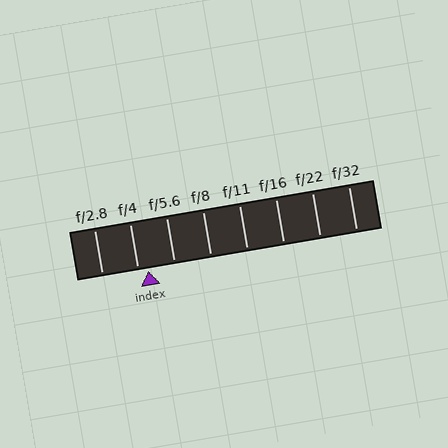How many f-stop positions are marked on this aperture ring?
There are 8 f-stop positions marked.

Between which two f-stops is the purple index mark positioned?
The index mark is between f/4 and f/5.6.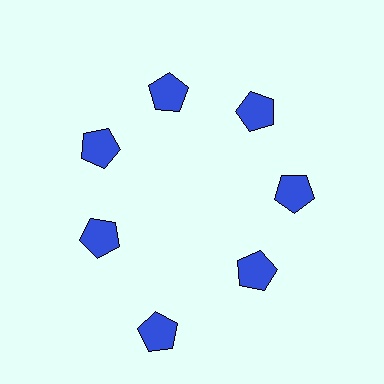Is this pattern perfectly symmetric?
No. The 7 blue pentagons are arranged in a ring, but one element near the 6 o'clock position is pushed outward from the center, breaking the 7-fold rotational symmetry.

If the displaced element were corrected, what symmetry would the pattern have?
It would have 7-fold rotational symmetry — the pattern would map onto itself every 51 degrees.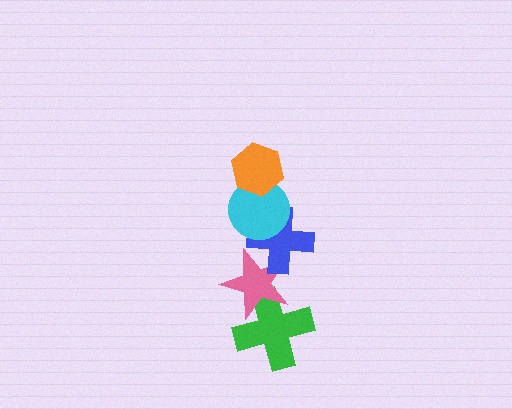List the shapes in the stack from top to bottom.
From top to bottom: the orange hexagon, the cyan circle, the blue cross, the pink star, the green cross.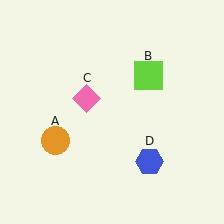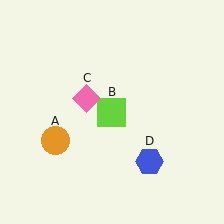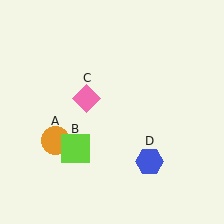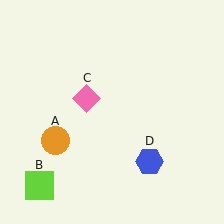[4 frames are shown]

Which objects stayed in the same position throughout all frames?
Orange circle (object A) and pink diamond (object C) and blue hexagon (object D) remained stationary.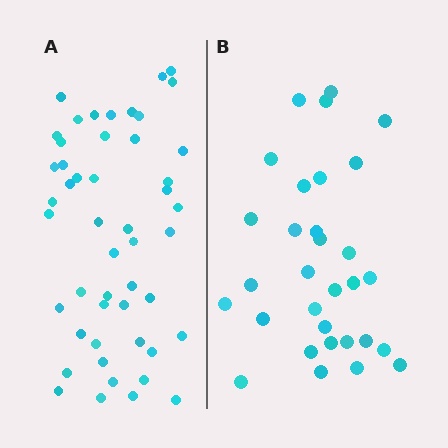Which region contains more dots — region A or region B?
Region A (the left region) has more dots.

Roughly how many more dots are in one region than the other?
Region A has approximately 20 more dots than region B.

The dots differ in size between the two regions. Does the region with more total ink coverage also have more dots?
No. Region B has more total ink coverage because its dots are larger, but region A actually contains more individual dots. Total area can be misleading — the number of items is what matters here.